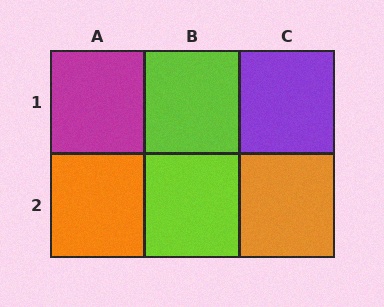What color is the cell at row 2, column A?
Orange.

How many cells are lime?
2 cells are lime.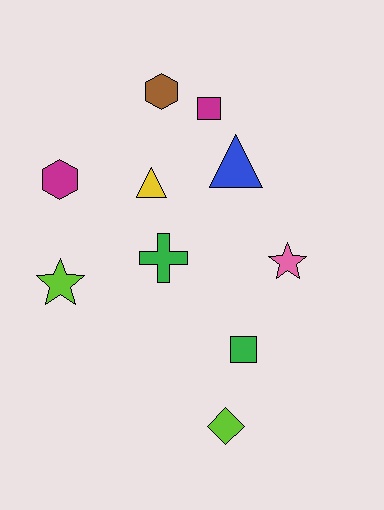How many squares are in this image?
There are 2 squares.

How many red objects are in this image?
There are no red objects.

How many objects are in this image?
There are 10 objects.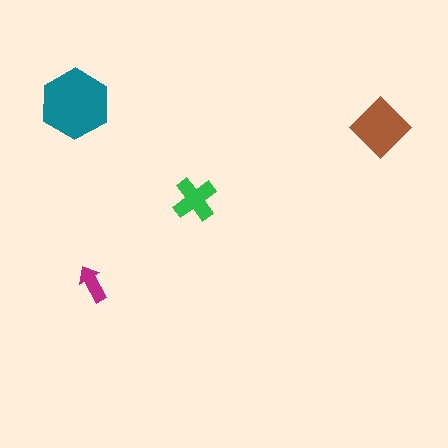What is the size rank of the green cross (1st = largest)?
3rd.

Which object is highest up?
The teal hexagon is topmost.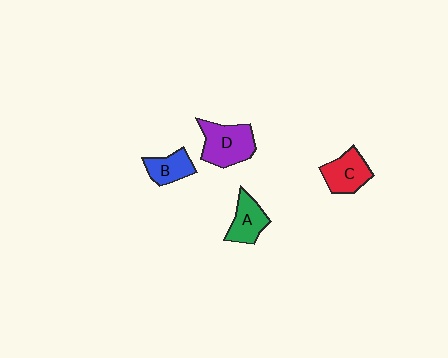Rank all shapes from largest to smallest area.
From largest to smallest: D (purple), C (red), A (green), B (blue).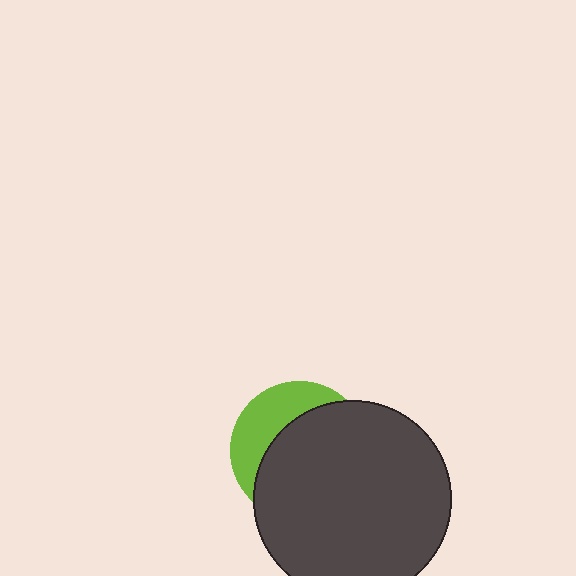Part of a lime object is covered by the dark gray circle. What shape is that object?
It is a circle.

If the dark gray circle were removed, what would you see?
You would see the complete lime circle.